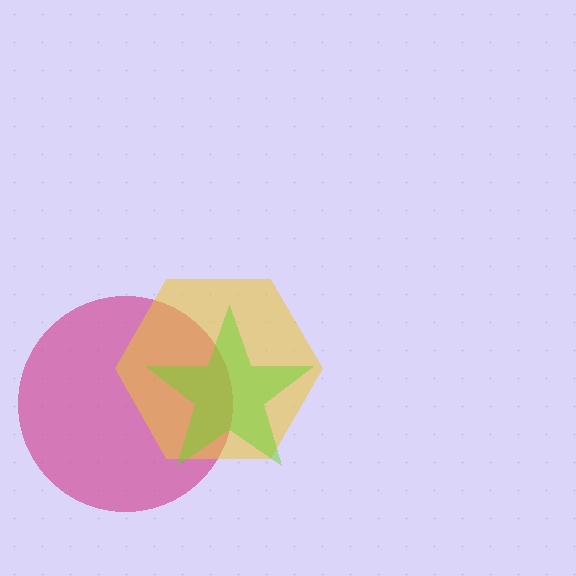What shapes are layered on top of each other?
The layered shapes are: a magenta circle, a yellow hexagon, a lime star.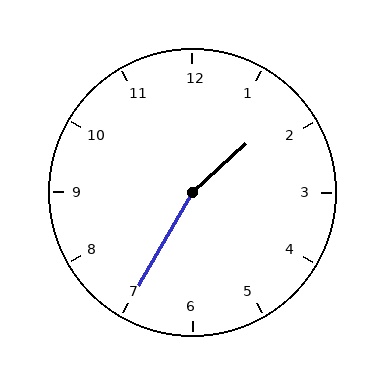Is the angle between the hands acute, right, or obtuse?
It is obtuse.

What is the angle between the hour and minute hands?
Approximately 162 degrees.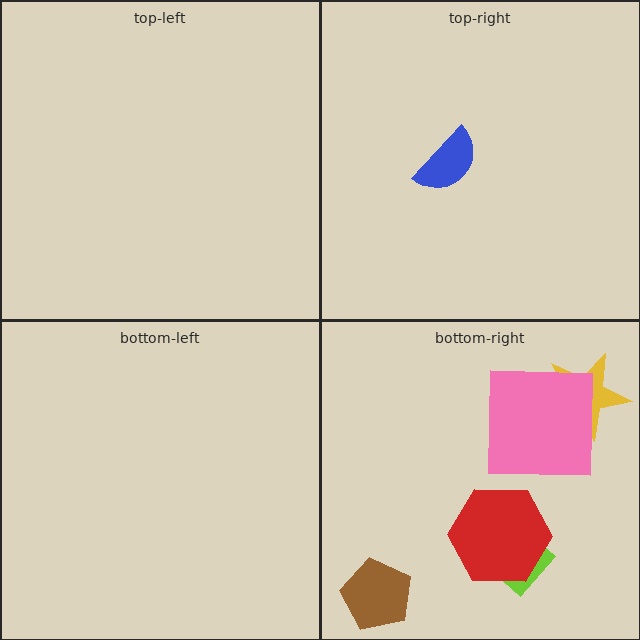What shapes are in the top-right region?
The blue semicircle.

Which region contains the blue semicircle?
The top-right region.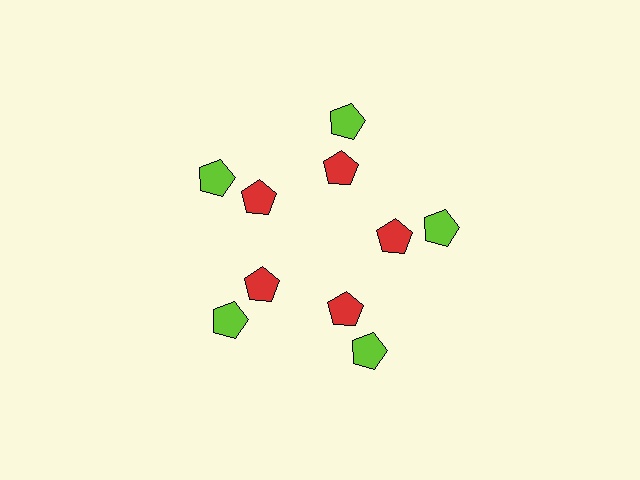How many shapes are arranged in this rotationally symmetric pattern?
There are 10 shapes, arranged in 5 groups of 2.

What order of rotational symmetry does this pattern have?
This pattern has 5-fold rotational symmetry.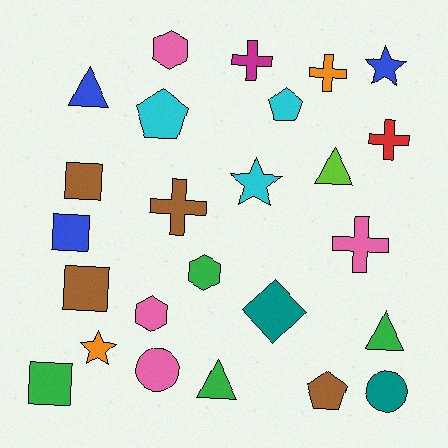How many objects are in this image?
There are 25 objects.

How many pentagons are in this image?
There are 3 pentagons.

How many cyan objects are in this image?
There are 3 cyan objects.